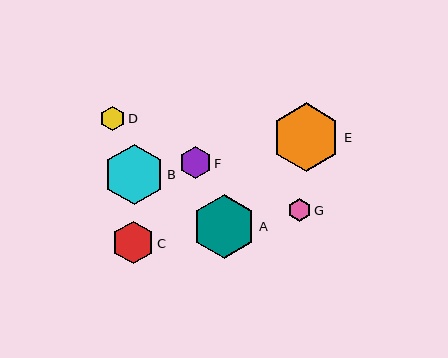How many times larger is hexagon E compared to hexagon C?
Hexagon E is approximately 1.6 times the size of hexagon C.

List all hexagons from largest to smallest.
From largest to smallest: E, A, B, C, F, D, G.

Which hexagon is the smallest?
Hexagon G is the smallest with a size of approximately 23 pixels.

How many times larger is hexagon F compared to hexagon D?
Hexagon F is approximately 1.3 times the size of hexagon D.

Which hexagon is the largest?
Hexagon E is the largest with a size of approximately 69 pixels.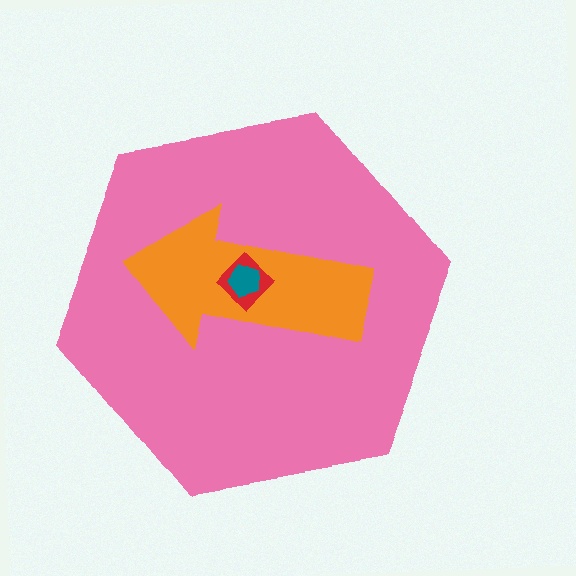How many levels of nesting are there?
4.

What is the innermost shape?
The teal pentagon.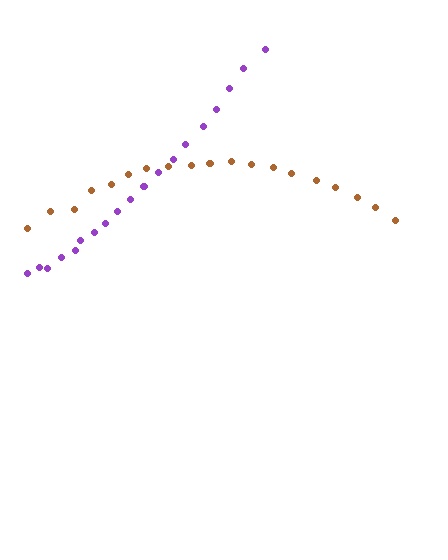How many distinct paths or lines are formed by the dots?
There are 2 distinct paths.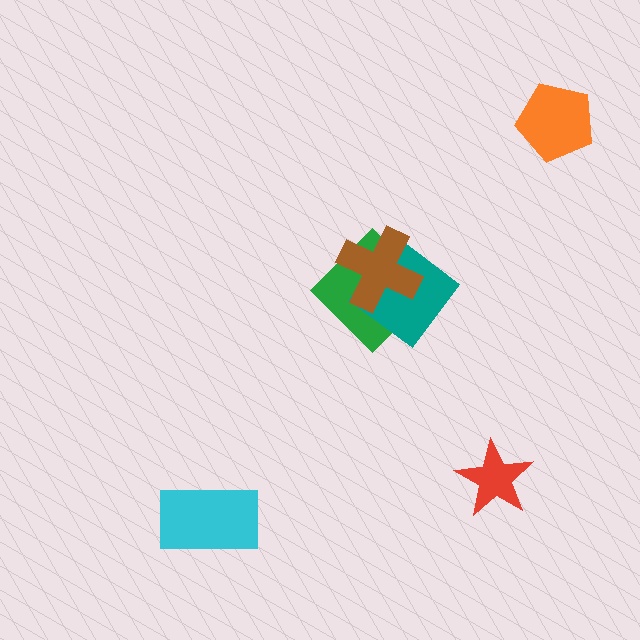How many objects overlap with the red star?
0 objects overlap with the red star.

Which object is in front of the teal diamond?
The brown cross is in front of the teal diamond.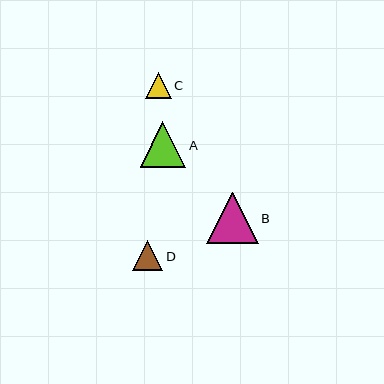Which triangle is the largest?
Triangle B is the largest with a size of approximately 51 pixels.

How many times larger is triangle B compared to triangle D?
Triangle B is approximately 1.7 times the size of triangle D.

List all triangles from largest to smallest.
From largest to smallest: B, A, D, C.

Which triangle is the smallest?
Triangle C is the smallest with a size of approximately 25 pixels.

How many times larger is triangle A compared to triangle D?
Triangle A is approximately 1.5 times the size of triangle D.